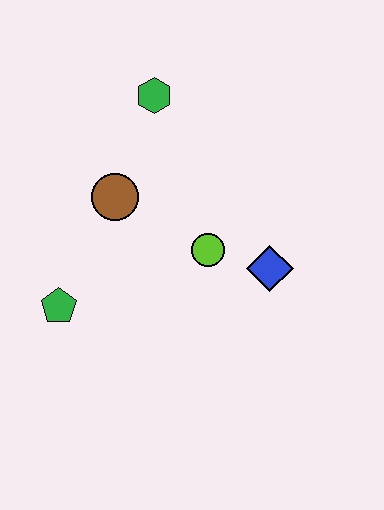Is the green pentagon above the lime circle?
No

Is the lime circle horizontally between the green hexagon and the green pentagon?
No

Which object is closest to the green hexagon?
The brown circle is closest to the green hexagon.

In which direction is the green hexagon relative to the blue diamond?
The green hexagon is above the blue diamond.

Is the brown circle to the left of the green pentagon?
No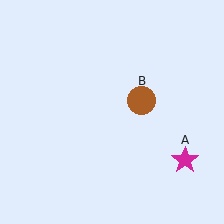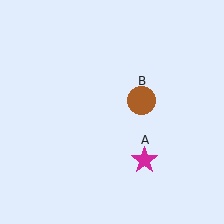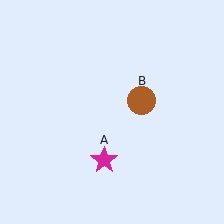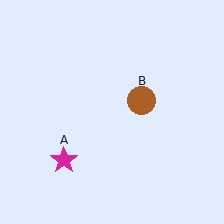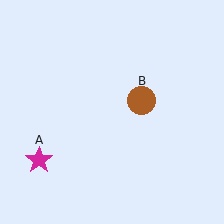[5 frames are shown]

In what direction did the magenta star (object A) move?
The magenta star (object A) moved left.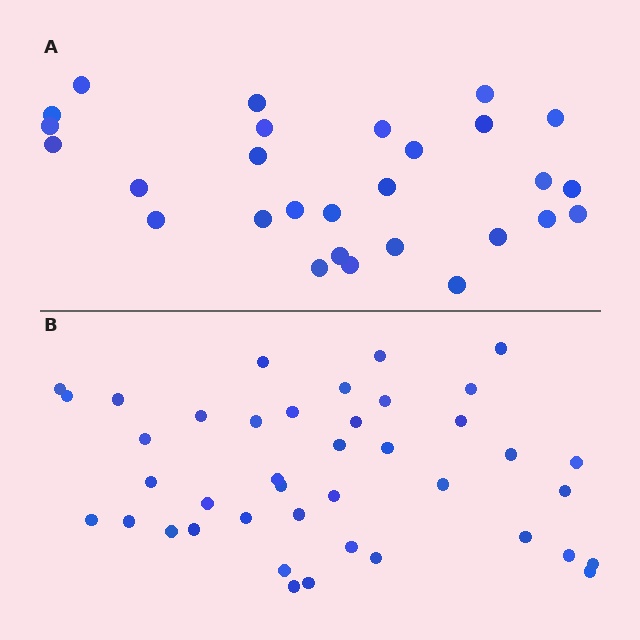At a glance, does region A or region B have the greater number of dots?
Region B (the bottom region) has more dots.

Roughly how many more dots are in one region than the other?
Region B has approximately 15 more dots than region A.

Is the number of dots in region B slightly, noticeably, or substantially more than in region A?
Region B has substantially more. The ratio is roughly 1.5 to 1.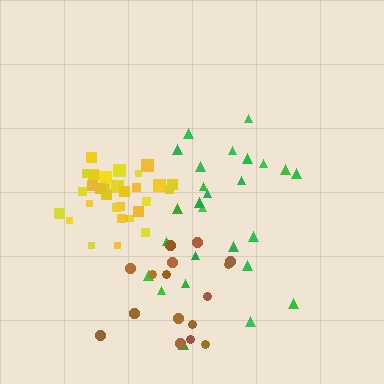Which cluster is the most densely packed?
Yellow.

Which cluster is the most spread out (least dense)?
Green.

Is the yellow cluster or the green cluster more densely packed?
Yellow.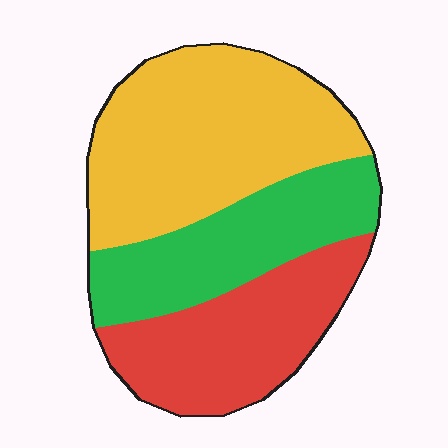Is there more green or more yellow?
Yellow.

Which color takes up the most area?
Yellow, at roughly 45%.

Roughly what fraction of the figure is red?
Red covers 29% of the figure.